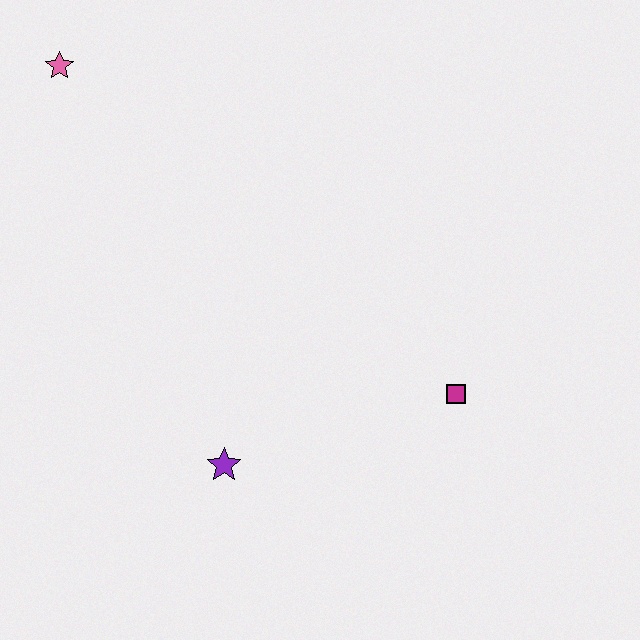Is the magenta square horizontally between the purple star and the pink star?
No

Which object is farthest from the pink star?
The magenta square is farthest from the pink star.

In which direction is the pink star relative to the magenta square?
The pink star is to the left of the magenta square.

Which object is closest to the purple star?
The magenta square is closest to the purple star.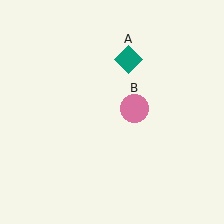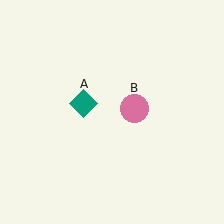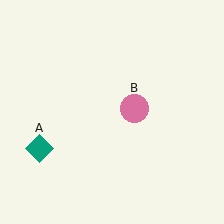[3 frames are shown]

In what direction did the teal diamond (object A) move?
The teal diamond (object A) moved down and to the left.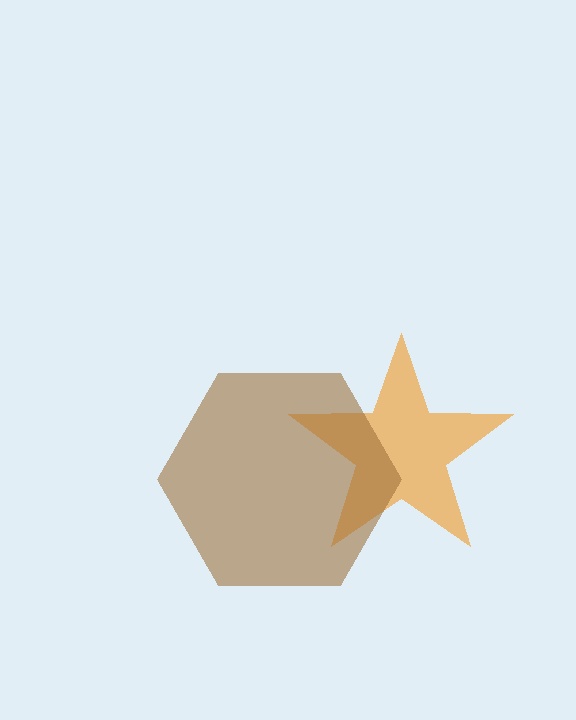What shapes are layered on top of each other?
The layered shapes are: an orange star, a brown hexagon.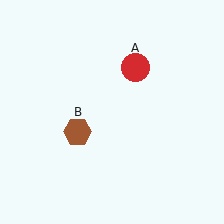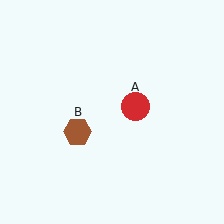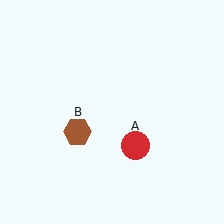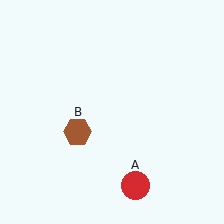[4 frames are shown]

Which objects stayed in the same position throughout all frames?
Brown hexagon (object B) remained stationary.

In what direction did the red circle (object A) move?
The red circle (object A) moved down.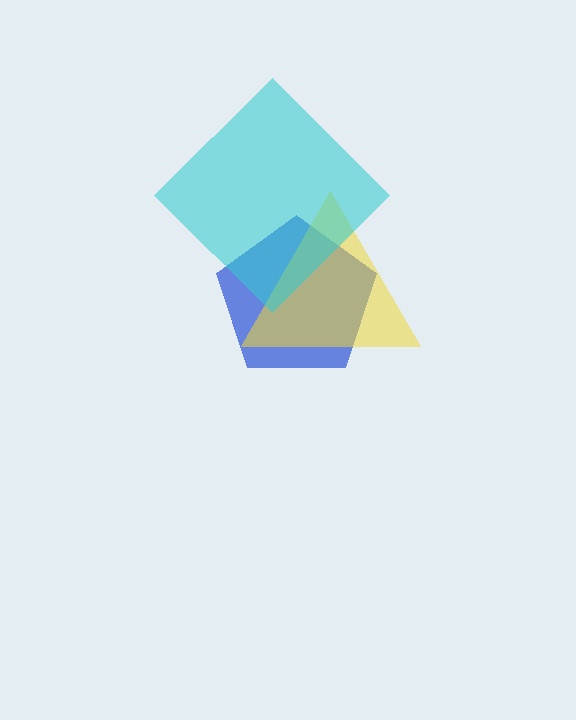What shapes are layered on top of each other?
The layered shapes are: a blue pentagon, a yellow triangle, a cyan diamond.